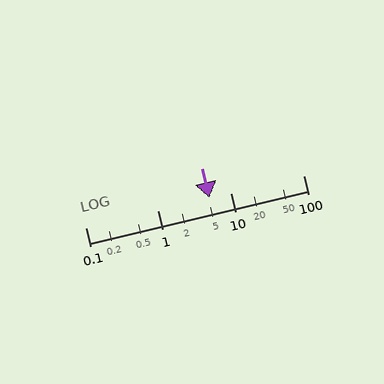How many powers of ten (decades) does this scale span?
The scale spans 3 decades, from 0.1 to 100.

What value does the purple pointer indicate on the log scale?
The pointer indicates approximately 5.1.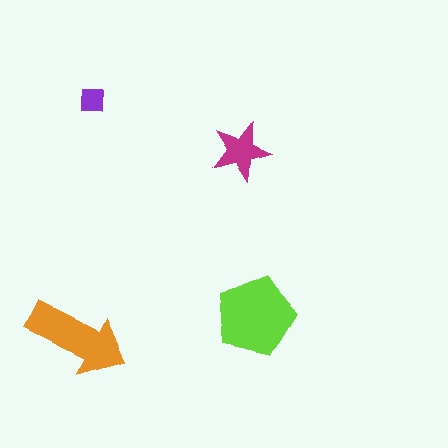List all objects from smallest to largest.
The purple square, the magenta star, the orange arrow, the lime pentagon.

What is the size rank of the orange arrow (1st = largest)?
2nd.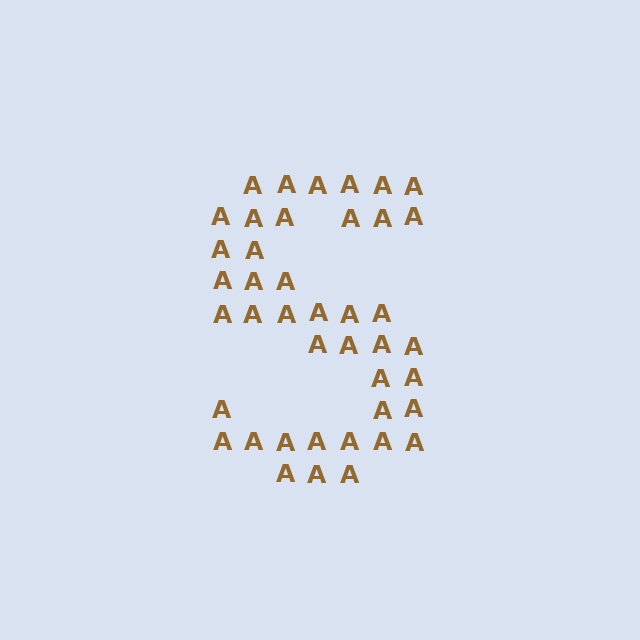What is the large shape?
The large shape is the letter S.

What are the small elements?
The small elements are letter A's.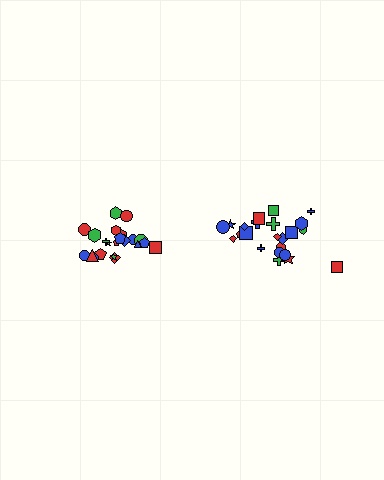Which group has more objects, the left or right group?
The right group.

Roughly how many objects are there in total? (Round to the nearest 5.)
Roughly 45 objects in total.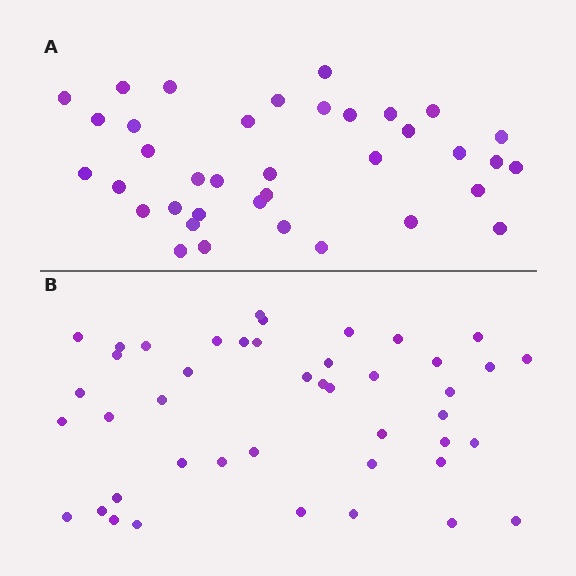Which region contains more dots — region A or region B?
Region B (the bottom region) has more dots.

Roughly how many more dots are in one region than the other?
Region B has roughly 8 or so more dots than region A.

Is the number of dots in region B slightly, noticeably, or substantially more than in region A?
Region B has only slightly more — the two regions are fairly close. The ratio is roughly 1.2 to 1.